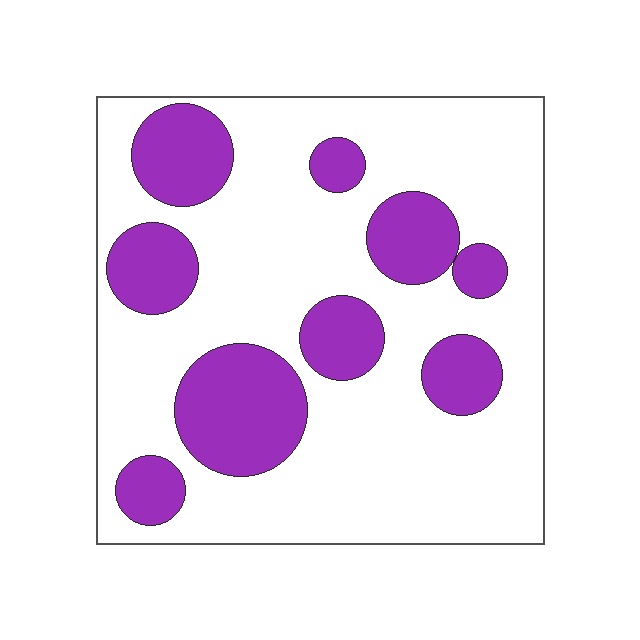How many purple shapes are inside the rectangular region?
9.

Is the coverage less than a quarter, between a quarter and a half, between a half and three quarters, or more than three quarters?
Between a quarter and a half.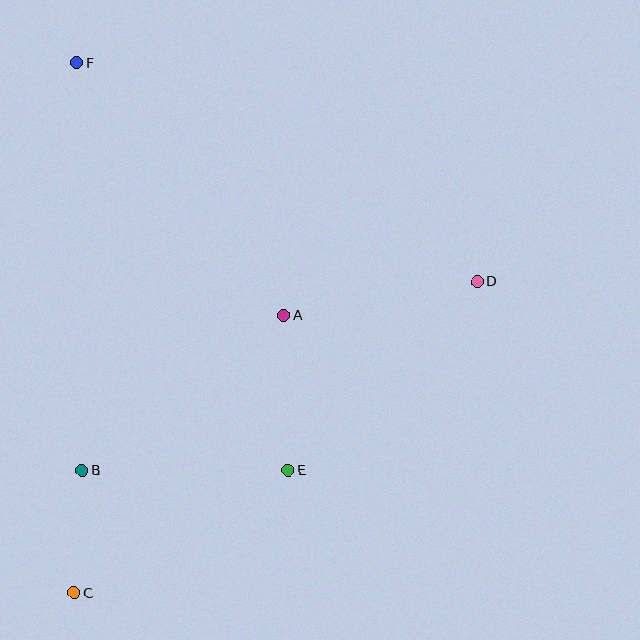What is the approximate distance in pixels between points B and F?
The distance between B and F is approximately 407 pixels.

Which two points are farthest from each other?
Points C and F are farthest from each other.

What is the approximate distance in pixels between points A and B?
The distance between A and B is approximately 254 pixels.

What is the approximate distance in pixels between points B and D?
The distance between B and D is approximately 438 pixels.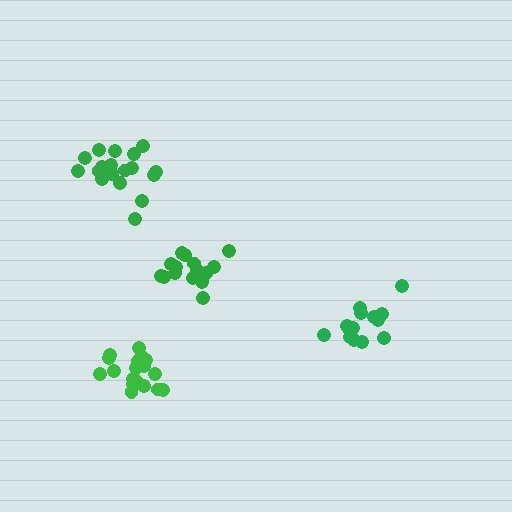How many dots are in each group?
Group 1: 17 dots, Group 2: 14 dots, Group 3: 19 dots, Group 4: 19 dots (69 total).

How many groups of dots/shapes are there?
There are 4 groups.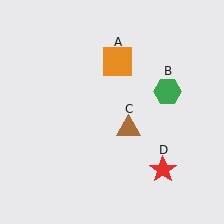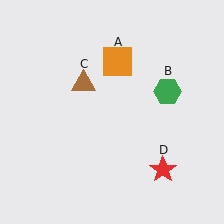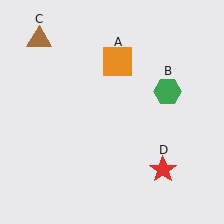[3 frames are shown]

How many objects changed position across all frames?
1 object changed position: brown triangle (object C).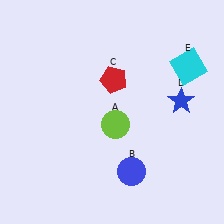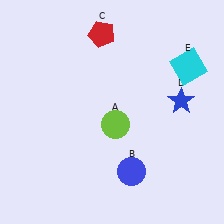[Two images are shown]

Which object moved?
The red pentagon (C) moved up.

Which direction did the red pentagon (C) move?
The red pentagon (C) moved up.